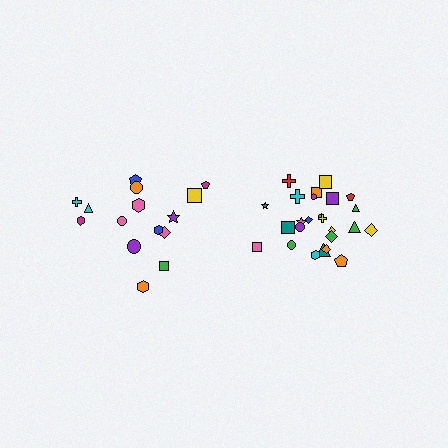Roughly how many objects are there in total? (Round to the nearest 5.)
Roughly 40 objects in total.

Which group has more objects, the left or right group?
The right group.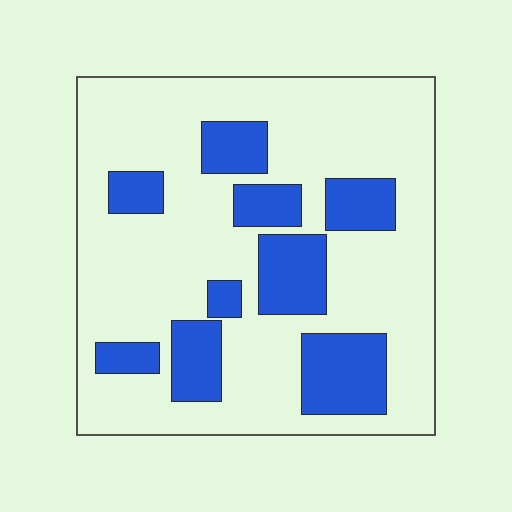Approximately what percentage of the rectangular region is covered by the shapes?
Approximately 25%.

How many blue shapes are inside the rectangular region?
9.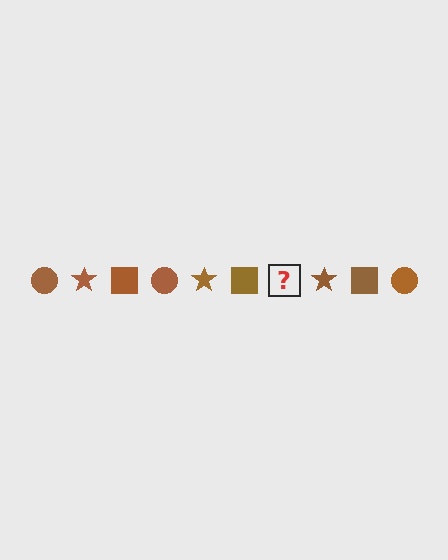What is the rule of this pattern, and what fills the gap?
The rule is that the pattern cycles through circle, star, square shapes in brown. The gap should be filled with a brown circle.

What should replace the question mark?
The question mark should be replaced with a brown circle.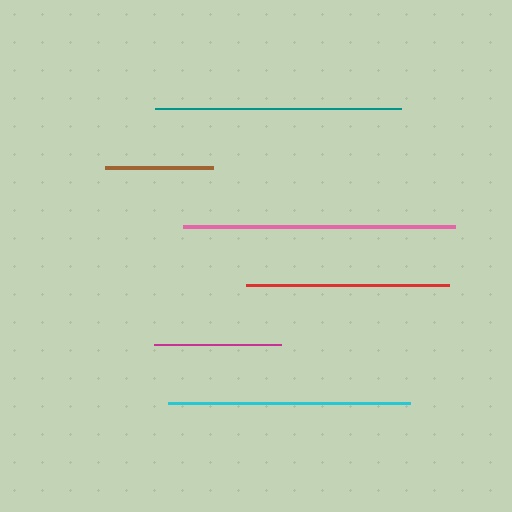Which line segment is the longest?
The pink line is the longest at approximately 273 pixels.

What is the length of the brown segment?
The brown segment is approximately 108 pixels long.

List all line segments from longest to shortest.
From longest to shortest: pink, teal, cyan, red, magenta, brown.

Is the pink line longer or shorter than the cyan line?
The pink line is longer than the cyan line.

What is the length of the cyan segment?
The cyan segment is approximately 242 pixels long.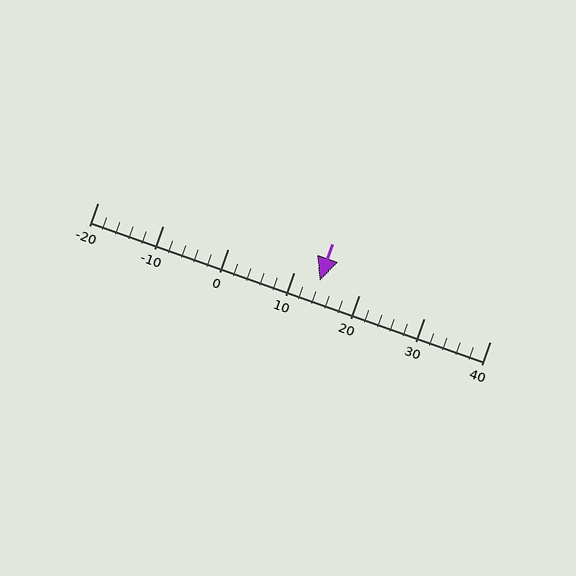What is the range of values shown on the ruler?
The ruler shows values from -20 to 40.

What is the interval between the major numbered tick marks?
The major tick marks are spaced 10 units apart.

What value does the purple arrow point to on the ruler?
The purple arrow points to approximately 14.